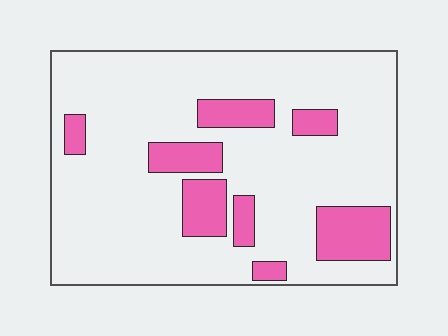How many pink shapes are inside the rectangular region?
8.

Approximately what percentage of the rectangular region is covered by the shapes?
Approximately 20%.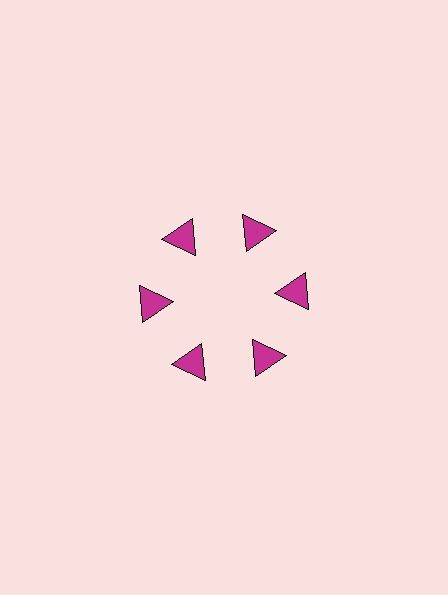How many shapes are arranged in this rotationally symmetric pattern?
There are 6 shapes, arranged in 6 groups of 1.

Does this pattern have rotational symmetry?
Yes, this pattern has 6-fold rotational symmetry. It looks the same after rotating 60 degrees around the center.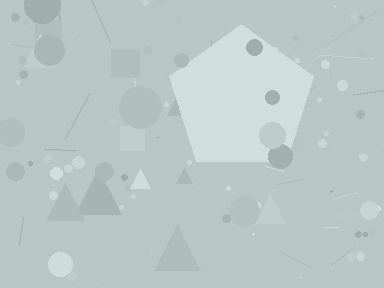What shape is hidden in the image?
A pentagon is hidden in the image.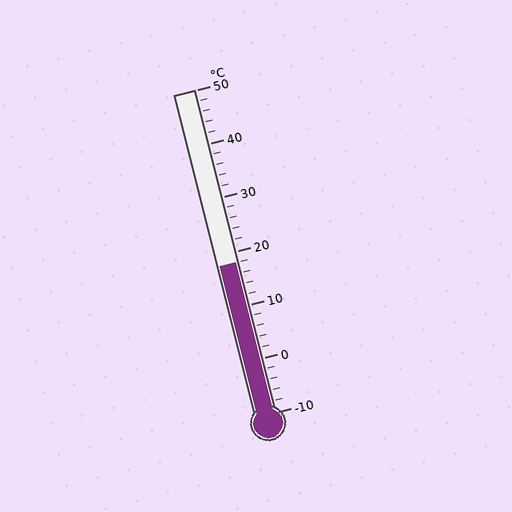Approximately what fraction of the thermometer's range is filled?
The thermometer is filled to approximately 45% of its range.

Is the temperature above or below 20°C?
The temperature is below 20°C.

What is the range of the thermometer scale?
The thermometer scale ranges from -10°C to 50°C.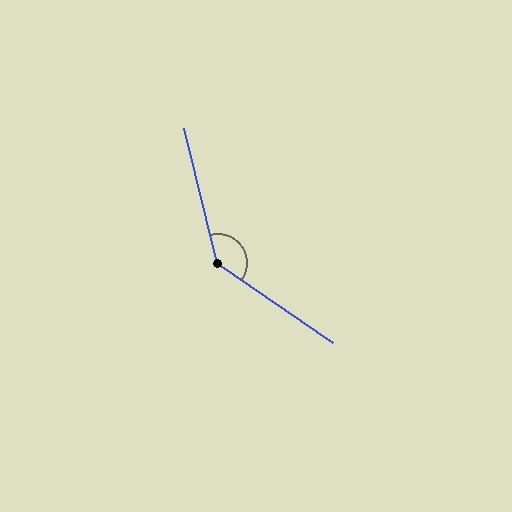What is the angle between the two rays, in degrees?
Approximately 139 degrees.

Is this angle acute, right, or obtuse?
It is obtuse.